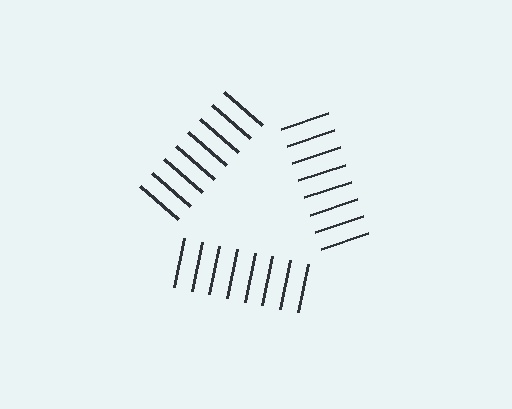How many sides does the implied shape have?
3 sides — the line-ends trace a triangle.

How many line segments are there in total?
24 — 8 along each of the 3 edges.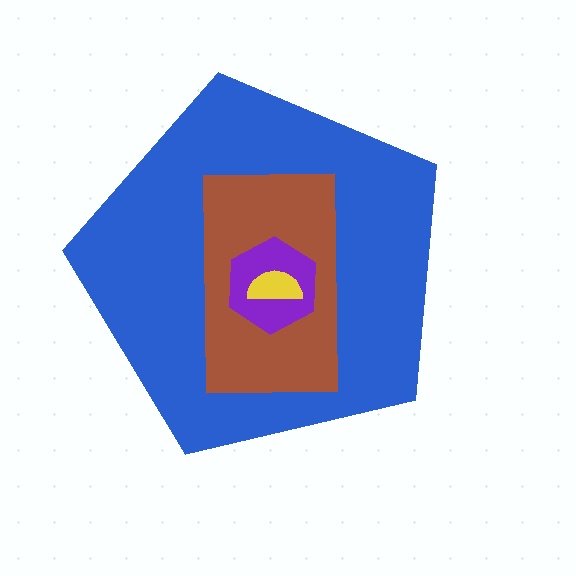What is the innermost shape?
The yellow semicircle.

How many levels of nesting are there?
4.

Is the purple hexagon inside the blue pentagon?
Yes.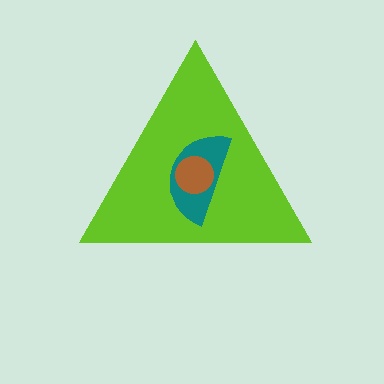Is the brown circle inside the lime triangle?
Yes.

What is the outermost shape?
The lime triangle.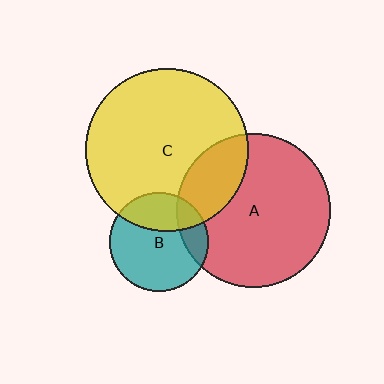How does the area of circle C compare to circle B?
Approximately 2.7 times.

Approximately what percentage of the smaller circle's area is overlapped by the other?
Approximately 20%.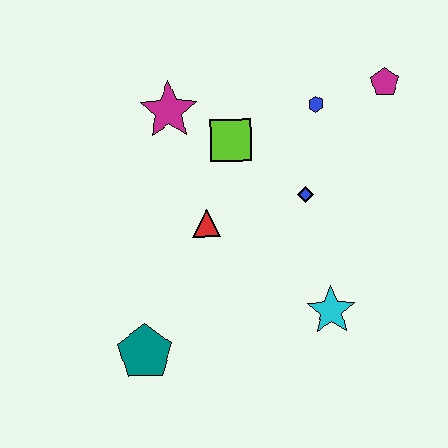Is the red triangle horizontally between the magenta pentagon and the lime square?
No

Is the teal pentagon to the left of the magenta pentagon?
Yes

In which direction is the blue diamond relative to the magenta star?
The blue diamond is to the right of the magenta star.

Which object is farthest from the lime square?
The teal pentagon is farthest from the lime square.